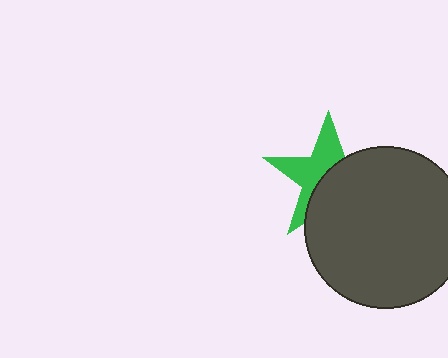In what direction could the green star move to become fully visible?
The green star could move toward the upper-left. That would shift it out from behind the dark gray circle entirely.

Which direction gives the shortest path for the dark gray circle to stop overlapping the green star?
Moving toward the lower-right gives the shortest separation.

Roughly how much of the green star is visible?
About half of it is visible (roughly 47%).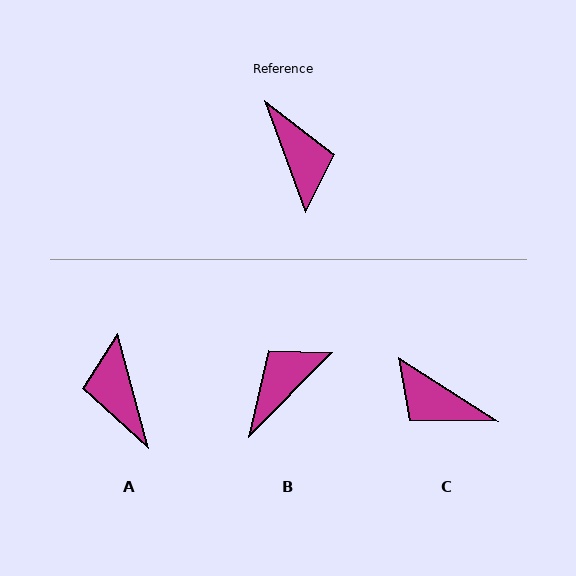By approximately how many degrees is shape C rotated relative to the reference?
Approximately 143 degrees clockwise.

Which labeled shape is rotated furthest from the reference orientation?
A, about 175 degrees away.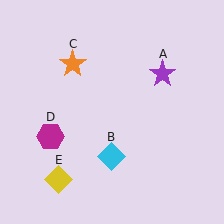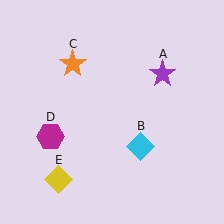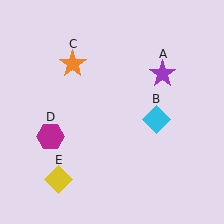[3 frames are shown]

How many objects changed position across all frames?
1 object changed position: cyan diamond (object B).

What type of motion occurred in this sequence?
The cyan diamond (object B) rotated counterclockwise around the center of the scene.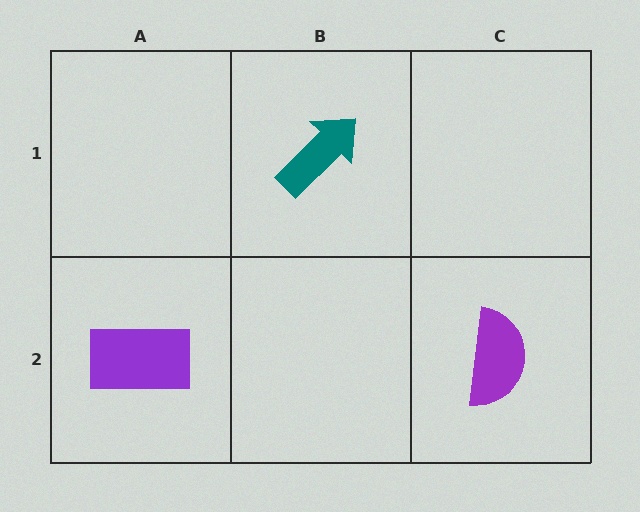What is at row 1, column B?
A teal arrow.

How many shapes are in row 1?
1 shape.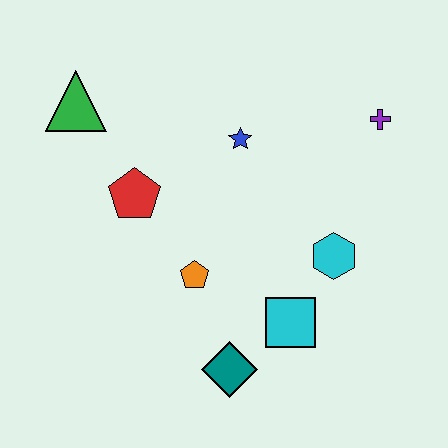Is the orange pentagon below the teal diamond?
No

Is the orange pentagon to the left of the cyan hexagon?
Yes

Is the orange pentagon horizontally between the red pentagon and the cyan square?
Yes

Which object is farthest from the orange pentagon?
The purple cross is farthest from the orange pentagon.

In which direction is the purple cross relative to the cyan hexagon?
The purple cross is above the cyan hexagon.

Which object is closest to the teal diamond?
The cyan square is closest to the teal diamond.